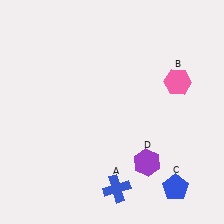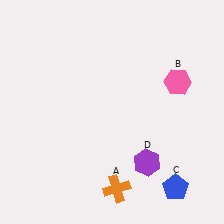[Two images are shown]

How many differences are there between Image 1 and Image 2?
There is 1 difference between the two images.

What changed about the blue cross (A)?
In Image 1, A is blue. In Image 2, it changed to orange.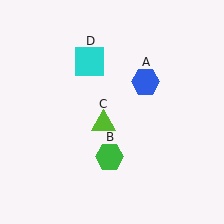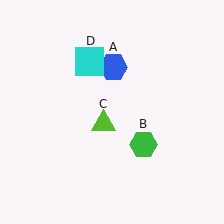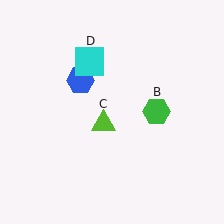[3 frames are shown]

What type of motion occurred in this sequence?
The blue hexagon (object A), green hexagon (object B) rotated counterclockwise around the center of the scene.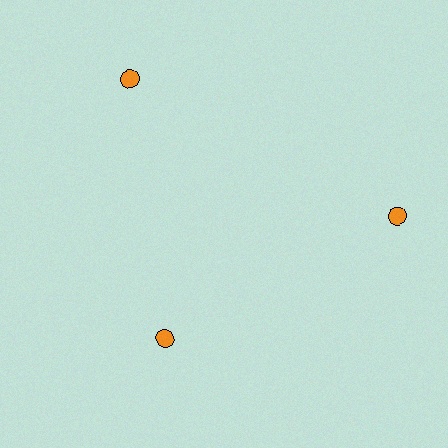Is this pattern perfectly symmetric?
No. The 3 orange circles are arranged in a ring, but one element near the 7 o'clock position is pulled inward toward the center, breaking the 3-fold rotational symmetry.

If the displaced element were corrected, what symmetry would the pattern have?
It would have 3-fold rotational symmetry — the pattern would map onto itself every 120 degrees.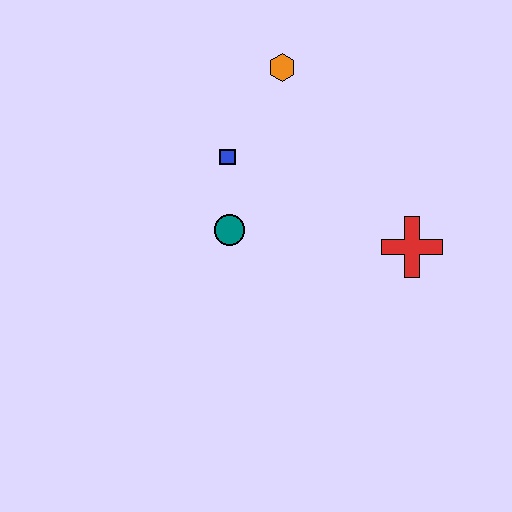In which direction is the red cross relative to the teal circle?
The red cross is to the right of the teal circle.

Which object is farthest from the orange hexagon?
The red cross is farthest from the orange hexagon.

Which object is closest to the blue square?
The teal circle is closest to the blue square.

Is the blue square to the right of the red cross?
No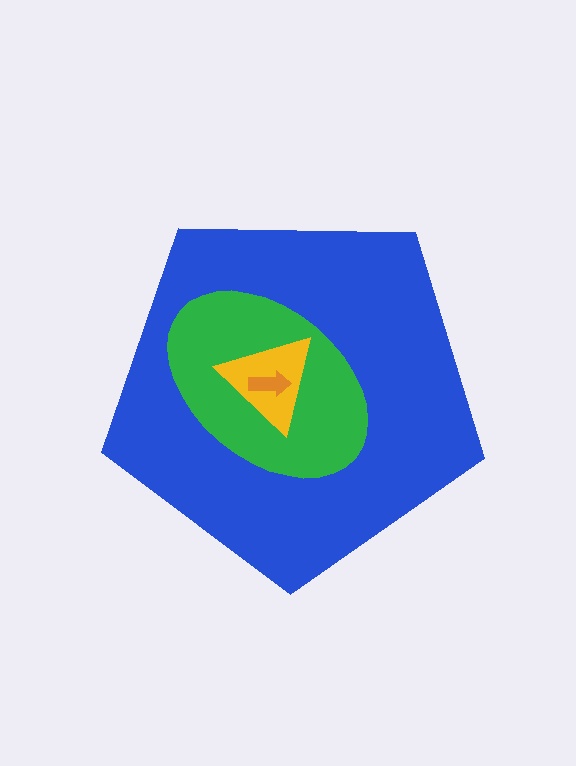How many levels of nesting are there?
4.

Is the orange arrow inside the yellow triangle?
Yes.